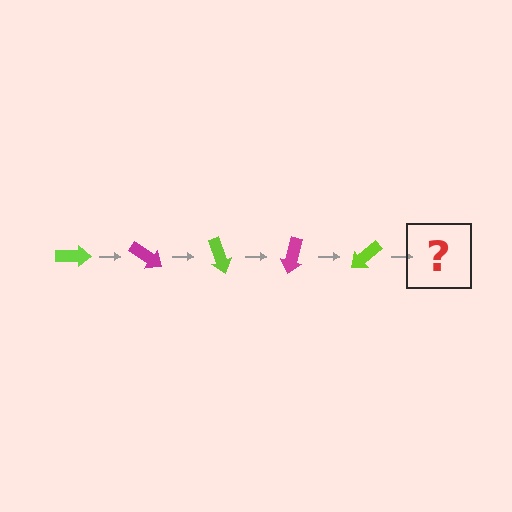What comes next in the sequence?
The next element should be a magenta arrow, rotated 175 degrees from the start.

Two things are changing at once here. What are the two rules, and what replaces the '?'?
The two rules are that it rotates 35 degrees each step and the color cycles through lime and magenta. The '?' should be a magenta arrow, rotated 175 degrees from the start.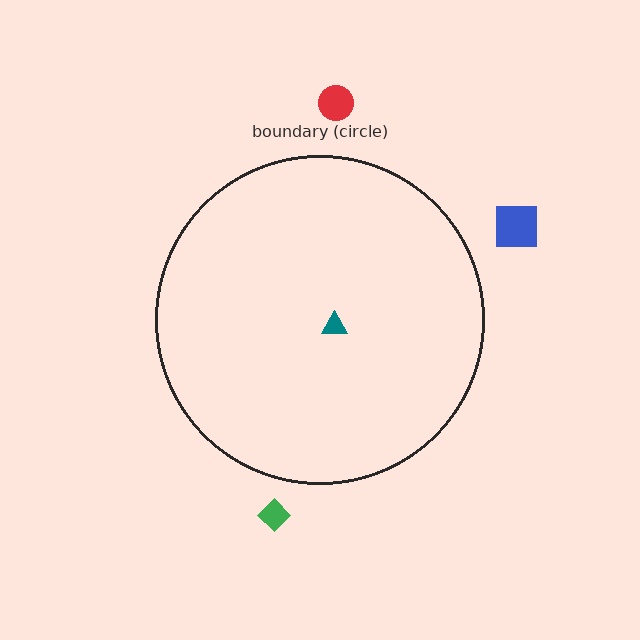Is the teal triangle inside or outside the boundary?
Inside.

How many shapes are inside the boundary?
1 inside, 3 outside.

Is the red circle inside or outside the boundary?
Outside.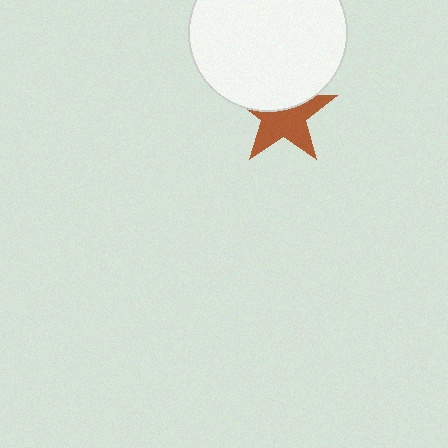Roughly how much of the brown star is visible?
About half of it is visible (roughly 60%).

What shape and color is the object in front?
The object in front is a white circle.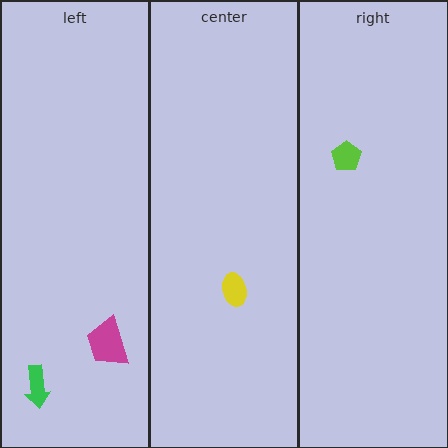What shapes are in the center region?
The yellow ellipse.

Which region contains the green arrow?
The left region.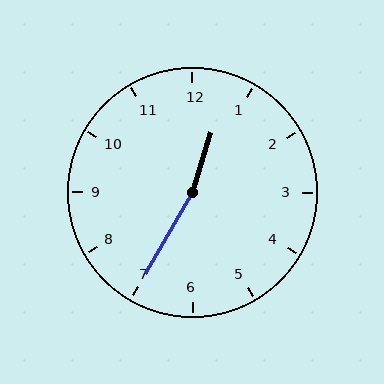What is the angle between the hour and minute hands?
Approximately 168 degrees.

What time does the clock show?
12:35.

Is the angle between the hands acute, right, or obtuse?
It is obtuse.